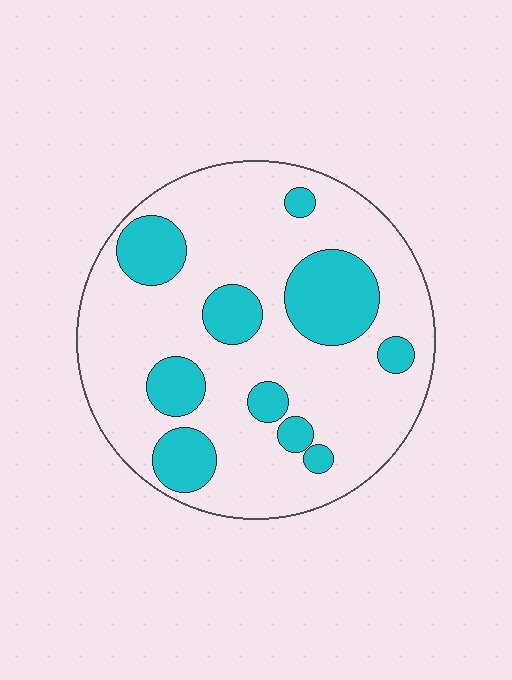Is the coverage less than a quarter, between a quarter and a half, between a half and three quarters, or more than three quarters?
Between a quarter and a half.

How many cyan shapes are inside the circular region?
10.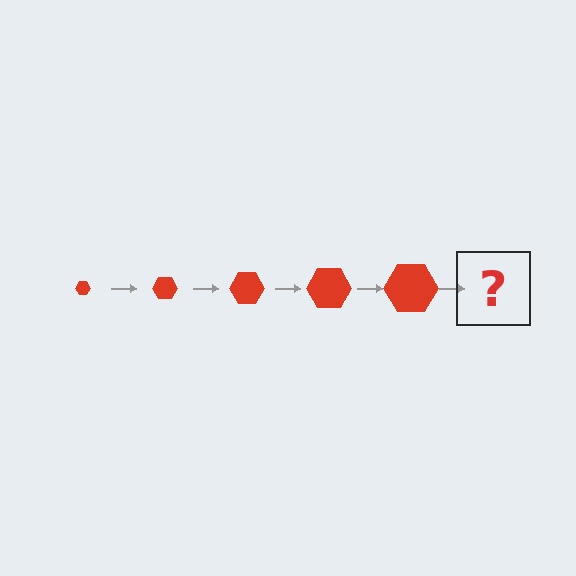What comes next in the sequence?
The next element should be a red hexagon, larger than the previous one.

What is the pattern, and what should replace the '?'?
The pattern is that the hexagon gets progressively larger each step. The '?' should be a red hexagon, larger than the previous one.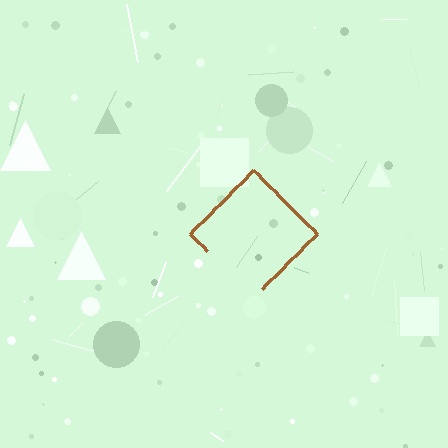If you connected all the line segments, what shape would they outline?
They would outline a diamond.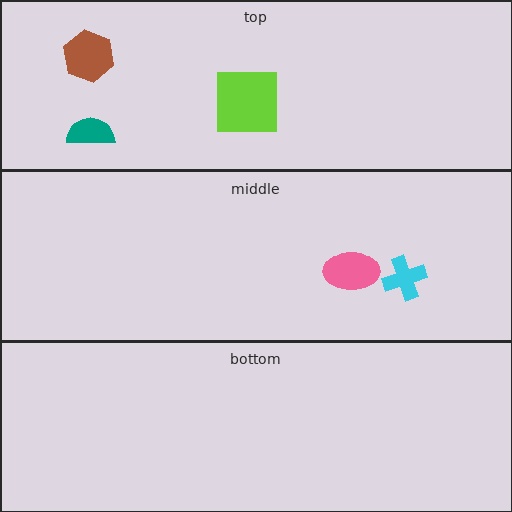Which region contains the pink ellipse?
The middle region.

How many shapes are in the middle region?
2.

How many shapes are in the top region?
3.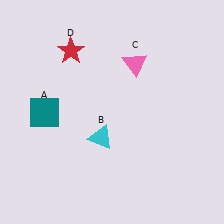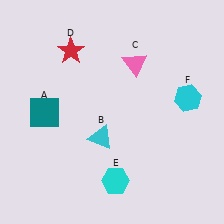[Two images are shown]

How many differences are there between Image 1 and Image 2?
There are 2 differences between the two images.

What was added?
A cyan hexagon (E), a cyan hexagon (F) were added in Image 2.